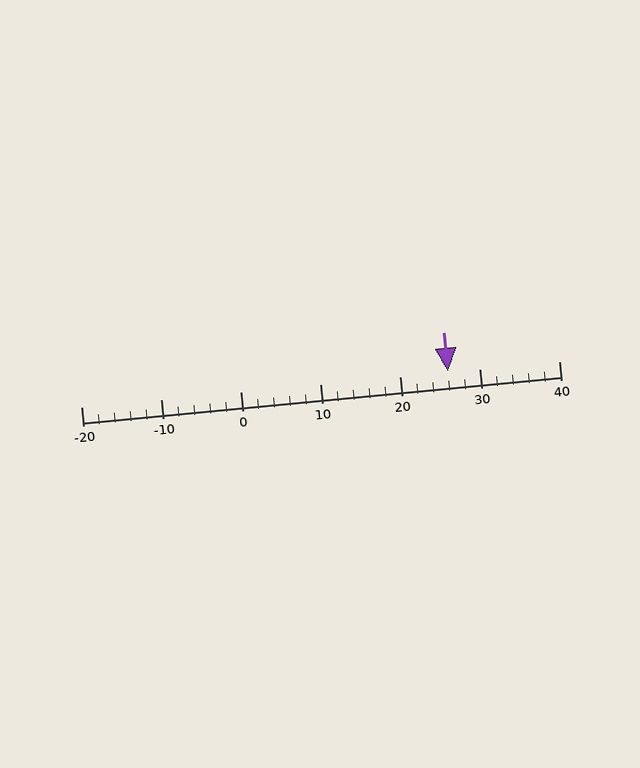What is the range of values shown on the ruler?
The ruler shows values from -20 to 40.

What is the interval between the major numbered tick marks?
The major tick marks are spaced 10 units apart.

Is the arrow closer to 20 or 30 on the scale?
The arrow is closer to 30.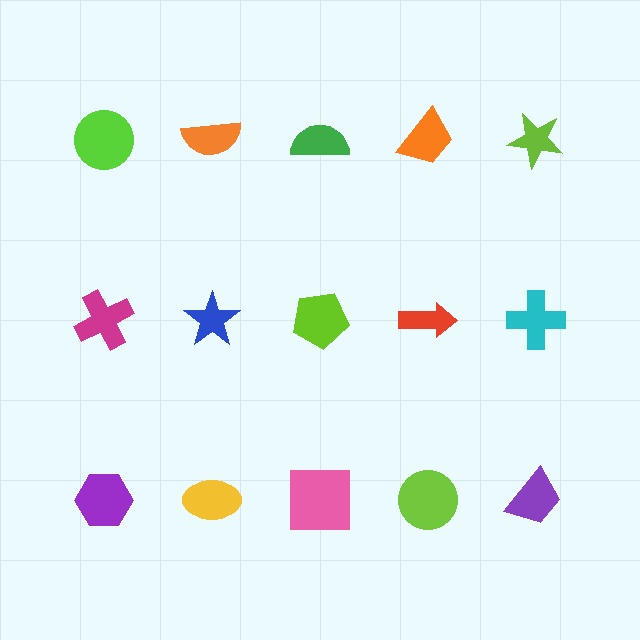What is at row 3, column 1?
A purple hexagon.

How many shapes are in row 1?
5 shapes.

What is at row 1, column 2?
An orange semicircle.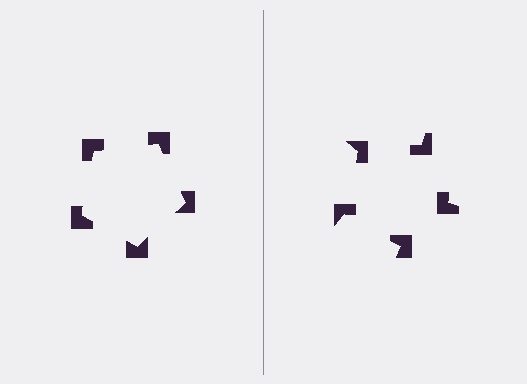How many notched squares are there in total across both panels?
10 — 5 on each side.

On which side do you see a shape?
An illusory pentagon appears on the left side. On the right side the wedge cuts are rotated, so no coherent shape forms.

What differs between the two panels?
The notched squares are positioned identically on both sides; only the wedge orientations differ. On the left they align to a pentagon; on the right they are misaligned.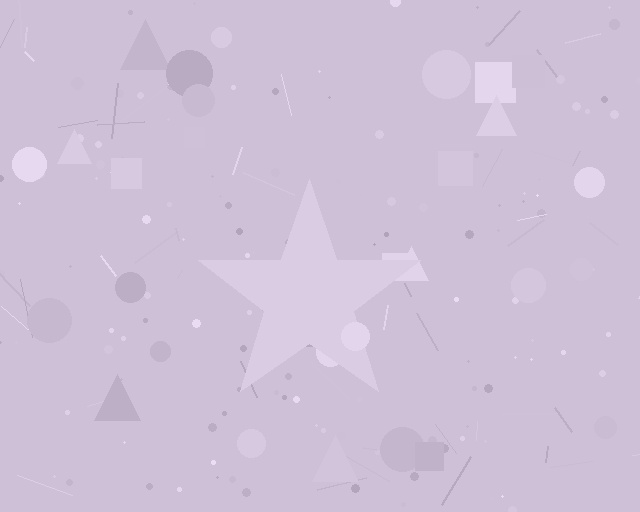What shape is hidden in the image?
A star is hidden in the image.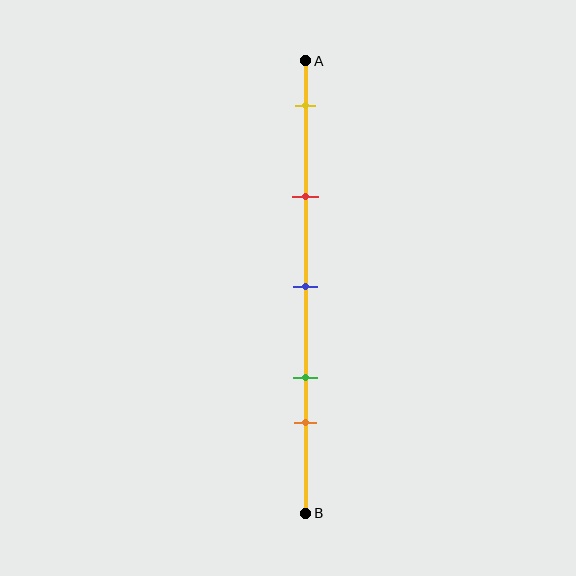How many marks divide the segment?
There are 5 marks dividing the segment.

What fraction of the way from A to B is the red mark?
The red mark is approximately 30% (0.3) of the way from A to B.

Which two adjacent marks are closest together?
The green and orange marks are the closest adjacent pair.